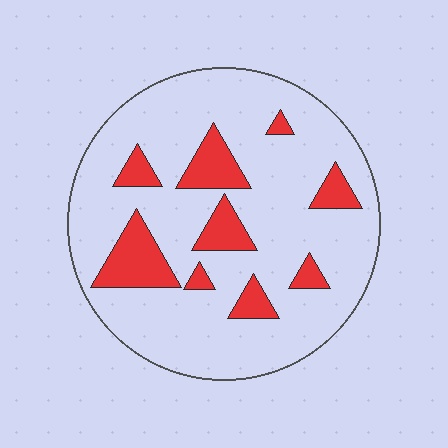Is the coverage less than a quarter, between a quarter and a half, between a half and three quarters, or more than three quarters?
Less than a quarter.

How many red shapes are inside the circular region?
9.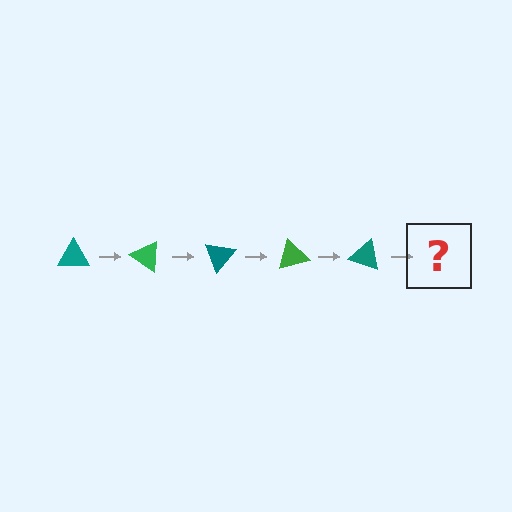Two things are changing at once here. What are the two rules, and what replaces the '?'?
The two rules are that it rotates 35 degrees each step and the color cycles through teal and green. The '?' should be a green triangle, rotated 175 degrees from the start.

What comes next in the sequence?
The next element should be a green triangle, rotated 175 degrees from the start.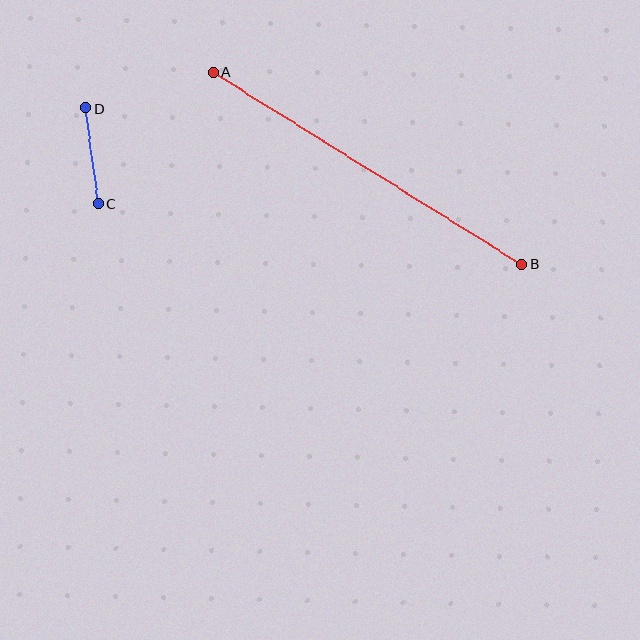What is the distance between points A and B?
The distance is approximately 364 pixels.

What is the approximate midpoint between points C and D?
The midpoint is at approximately (92, 156) pixels.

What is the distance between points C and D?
The distance is approximately 96 pixels.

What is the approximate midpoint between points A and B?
The midpoint is at approximately (367, 168) pixels.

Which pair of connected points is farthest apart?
Points A and B are farthest apart.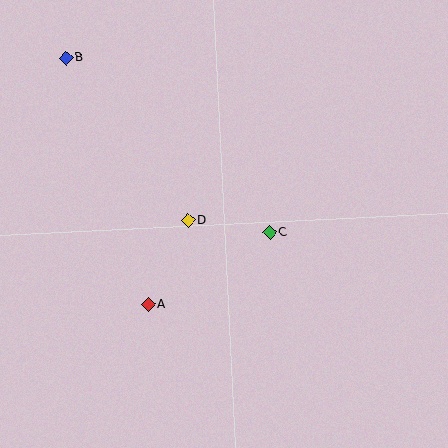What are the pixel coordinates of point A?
Point A is at (148, 305).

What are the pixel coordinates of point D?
Point D is at (188, 221).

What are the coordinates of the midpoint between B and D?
The midpoint between B and D is at (127, 139).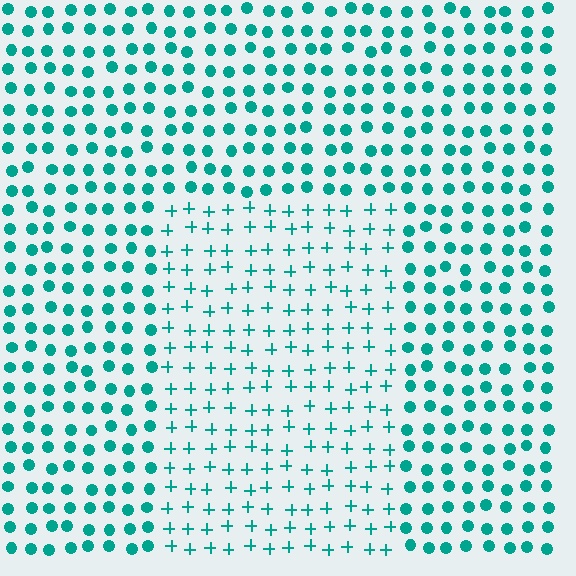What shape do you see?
I see a rectangle.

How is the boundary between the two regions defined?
The boundary is defined by a change in element shape: plus signs inside vs. circles outside. All elements share the same color and spacing.